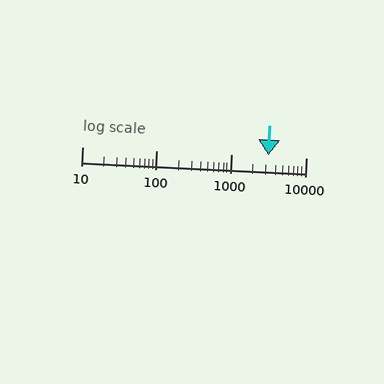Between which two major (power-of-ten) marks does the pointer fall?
The pointer is between 1000 and 10000.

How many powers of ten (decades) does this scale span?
The scale spans 3 decades, from 10 to 10000.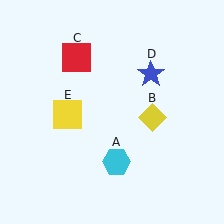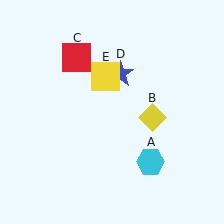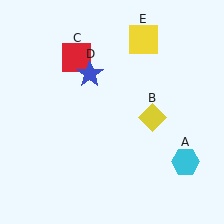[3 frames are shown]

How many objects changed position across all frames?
3 objects changed position: cyan hexagon (object A), blue star (object D), yellow square (object E).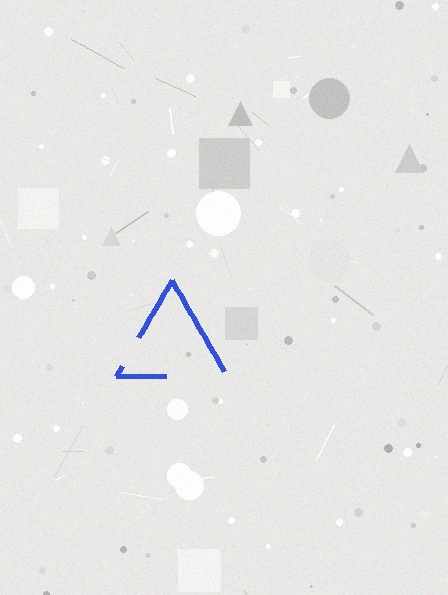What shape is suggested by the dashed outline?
The dashed outline suggests a triangle.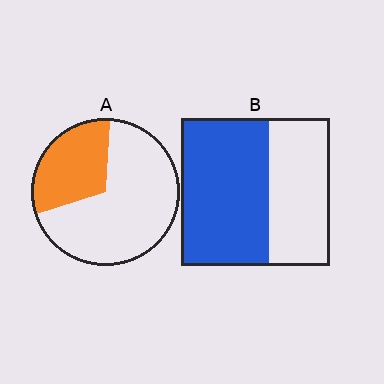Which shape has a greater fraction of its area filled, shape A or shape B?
Shape B.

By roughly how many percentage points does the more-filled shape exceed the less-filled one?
By roughly 30 percentage points (B over A).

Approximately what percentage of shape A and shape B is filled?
A is approximately 30% and B is approximately 60%.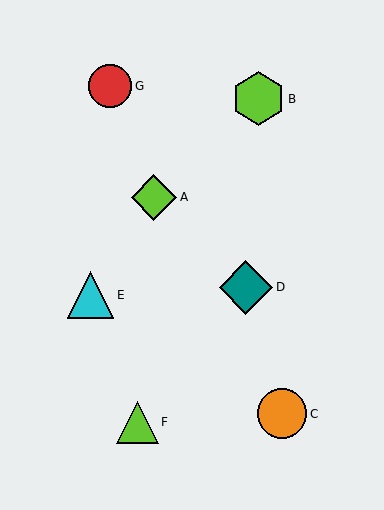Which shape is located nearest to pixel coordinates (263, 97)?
The lime hexagon (labeled B) at (259, 99) is nearest to that location.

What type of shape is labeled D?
Shape D is a teal diamond.